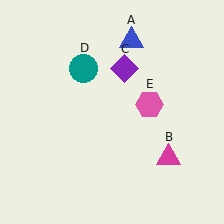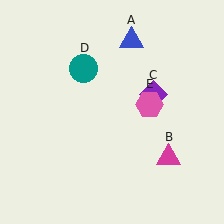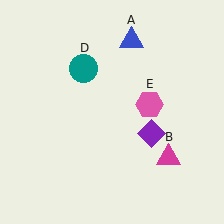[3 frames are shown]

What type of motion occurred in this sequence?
The purple diamond (object C) rotated clockwise around the center of the scene.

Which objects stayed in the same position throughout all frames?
Blue triangle (object A) and magenta triangle (object B) and teal circle (object D) and pink hexagon (object E) remained stationary.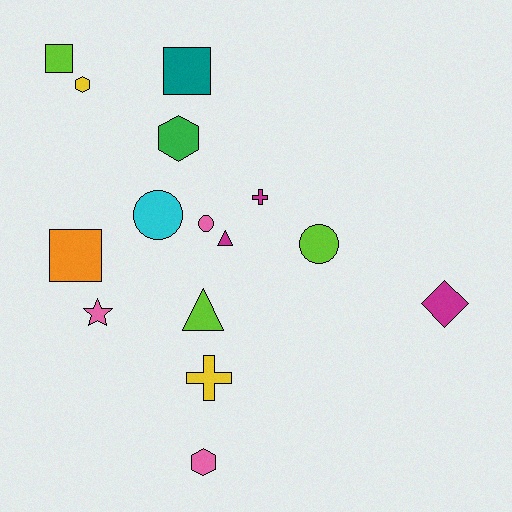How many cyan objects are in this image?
There is 1 cyan object.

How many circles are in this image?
There are 3 circles.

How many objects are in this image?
There are 15 objects.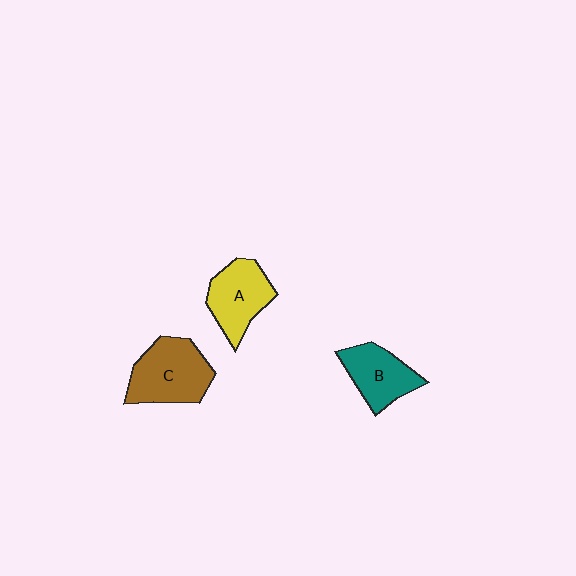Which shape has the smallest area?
Shape B (teal).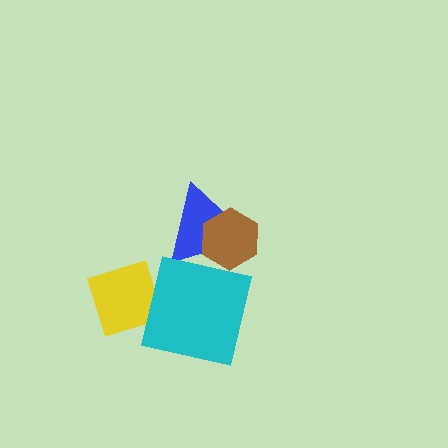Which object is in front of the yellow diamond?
The cyan square is in front of the yellow diamond.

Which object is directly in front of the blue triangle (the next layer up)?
The brown hexagon is directly in front of the blue triangle.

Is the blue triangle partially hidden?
Yes, it is partially covered by another shape.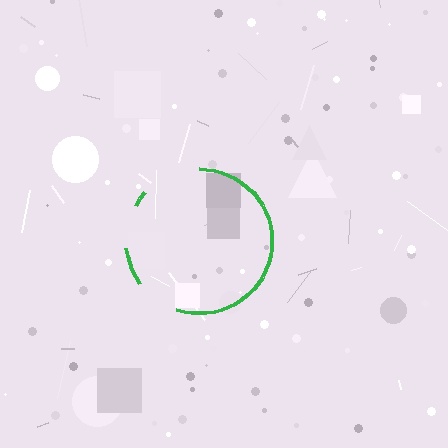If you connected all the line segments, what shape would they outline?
They would outline a circle.